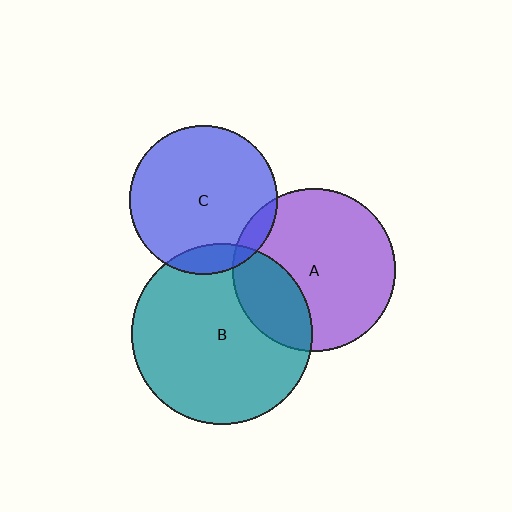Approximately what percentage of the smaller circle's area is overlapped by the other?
Approximately 25%.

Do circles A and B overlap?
Yes.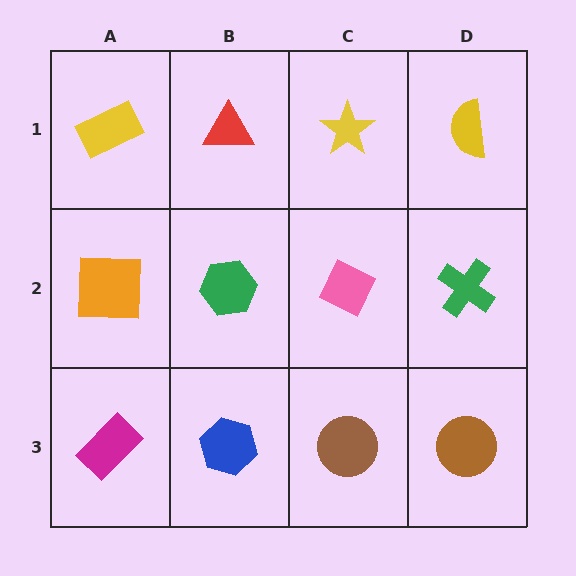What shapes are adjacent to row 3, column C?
A pink diamond (row 2, column C), a blue hexagon (row 3, column B), a brown circle (row 3, column D).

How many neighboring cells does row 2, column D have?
3.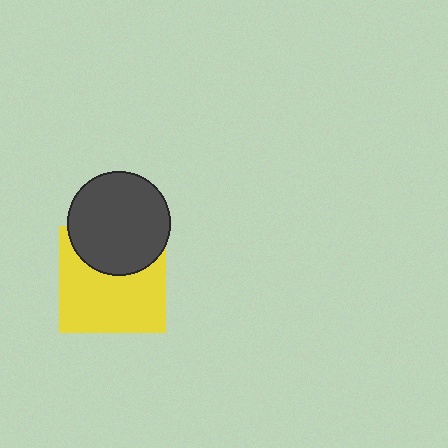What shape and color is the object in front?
The object in front is a dark gray circle.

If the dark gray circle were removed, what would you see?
You would see the complete yellow square.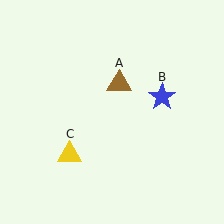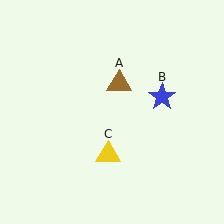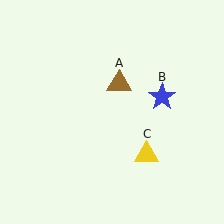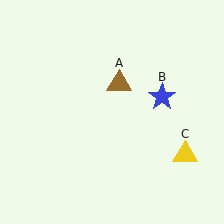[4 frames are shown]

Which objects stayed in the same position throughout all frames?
Brown triangle (object A) and blue star (object B) remained stationary.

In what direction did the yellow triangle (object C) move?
The yellow triangle (object C) moved right.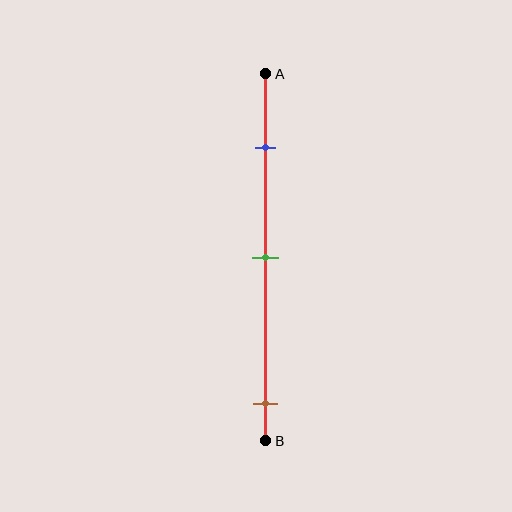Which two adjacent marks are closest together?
The blue and green marks are the closest adjacent pair.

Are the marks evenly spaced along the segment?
No, the marks are not evenly spaced.